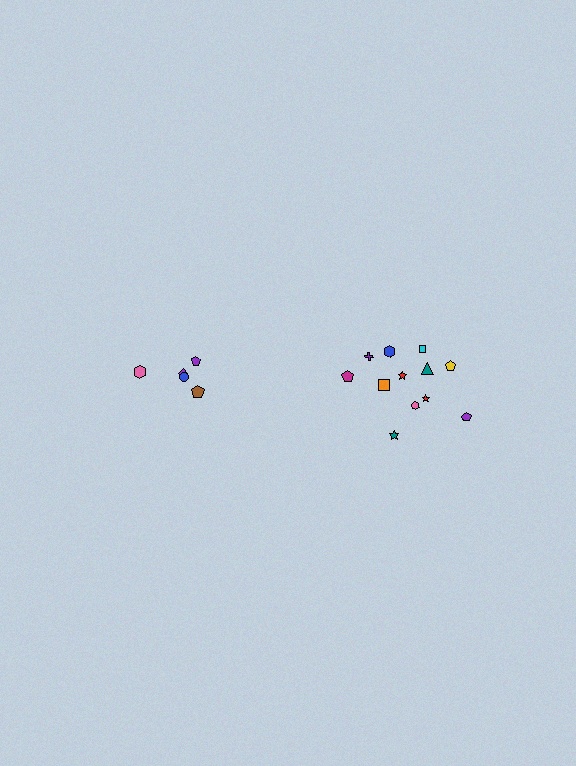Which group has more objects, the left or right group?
The right group.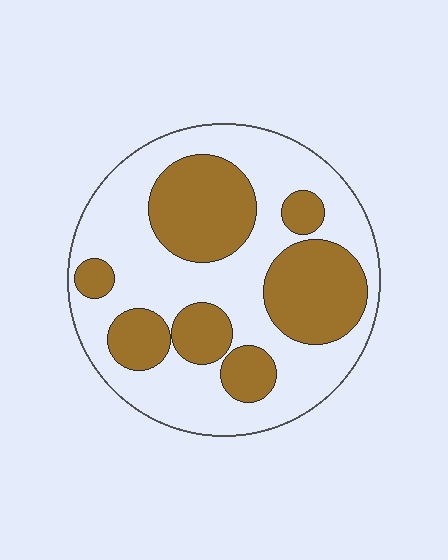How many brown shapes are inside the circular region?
7.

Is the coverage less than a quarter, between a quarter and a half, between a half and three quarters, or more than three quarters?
Between a quarter and a half.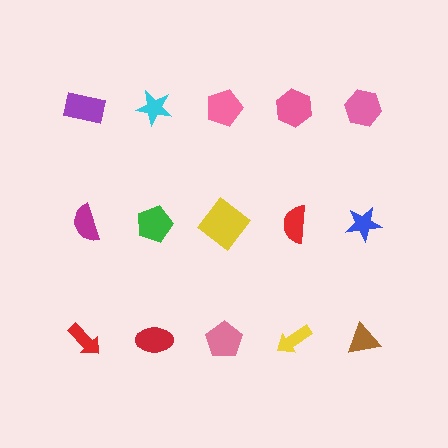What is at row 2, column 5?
A blue star.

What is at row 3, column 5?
A brown triangle.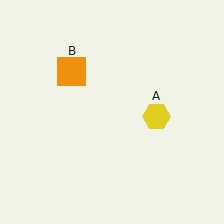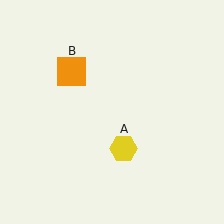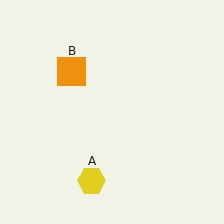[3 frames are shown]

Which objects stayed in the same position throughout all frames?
Orange square (object B) remained stationary.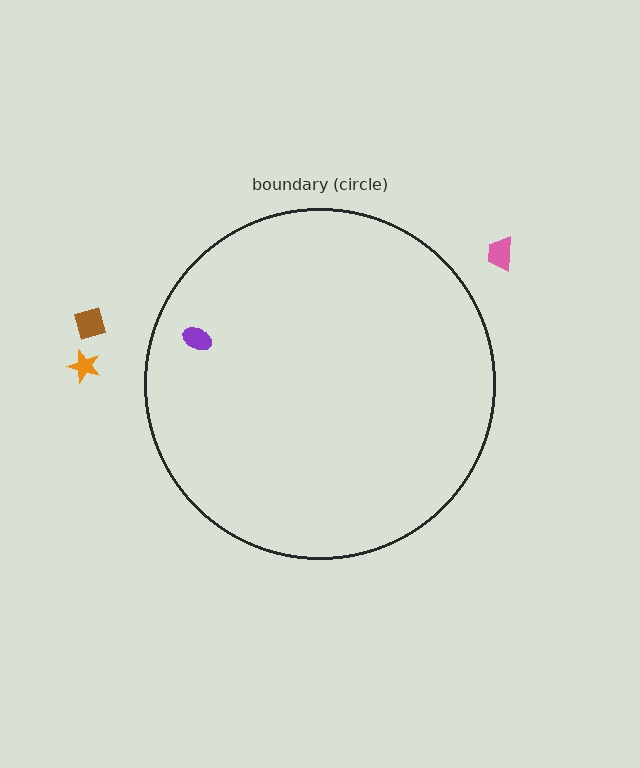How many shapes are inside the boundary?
1 inside, 3 outside.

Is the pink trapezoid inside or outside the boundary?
Outside.